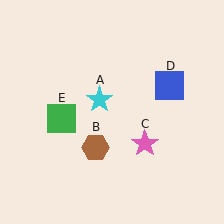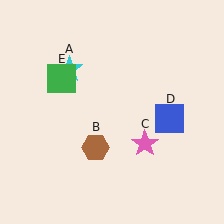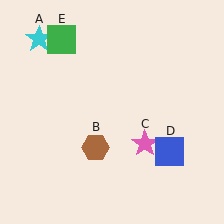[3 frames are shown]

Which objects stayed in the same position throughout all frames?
Brown hexagon (object B) and pink star (object C) remained stationary.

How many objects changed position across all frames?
3 objects changed position: cyan star (object A), blue square (object D), green square (object E).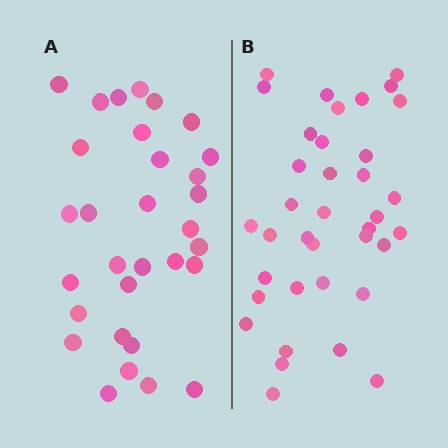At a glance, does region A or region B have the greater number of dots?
Region B (the right region) has more dots.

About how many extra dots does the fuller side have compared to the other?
Region B has about 6 more dots than region A.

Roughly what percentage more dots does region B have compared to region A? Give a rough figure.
About 20% more.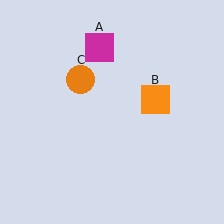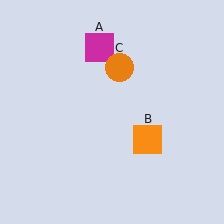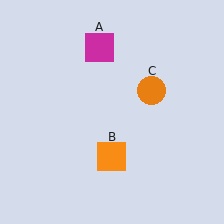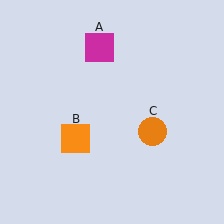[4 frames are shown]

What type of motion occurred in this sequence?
The orange square (object B), orange circle (object C) rotated clockwise around the center of the scene.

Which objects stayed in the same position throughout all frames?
Magenta square (object A) remained stationary.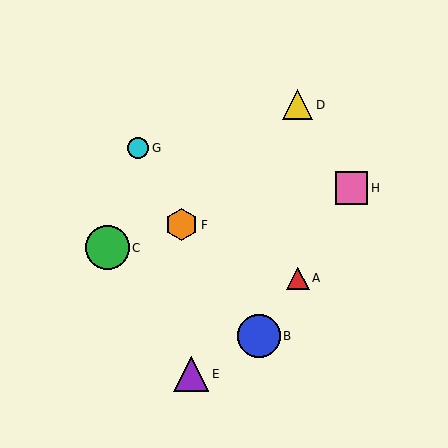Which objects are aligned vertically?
Objects A, D are aligned vertically.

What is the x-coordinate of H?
Object H is at x≈352.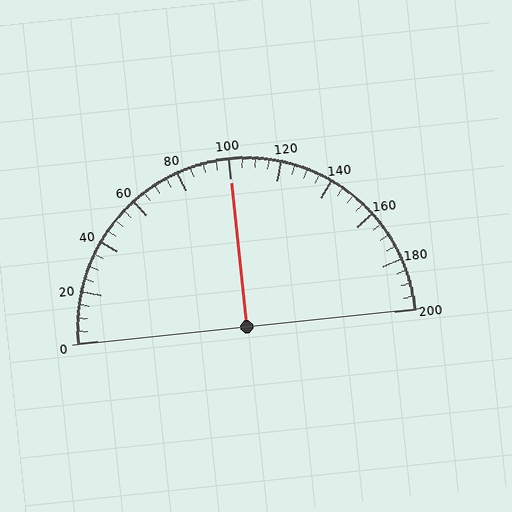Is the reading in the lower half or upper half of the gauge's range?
The reading is in the upper half of the range (0 to 200).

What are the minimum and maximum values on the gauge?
The gauge ranges from 0 to 200.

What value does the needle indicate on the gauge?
The needle indicates approximately 100.